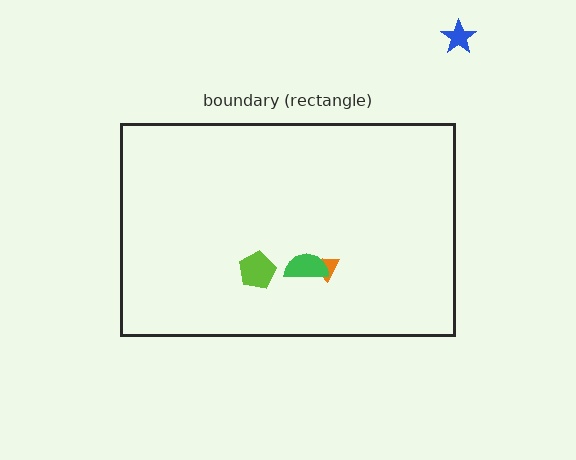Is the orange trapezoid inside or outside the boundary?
Inside.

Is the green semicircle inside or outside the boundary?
Inside.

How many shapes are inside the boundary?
3 inside, 1 outside.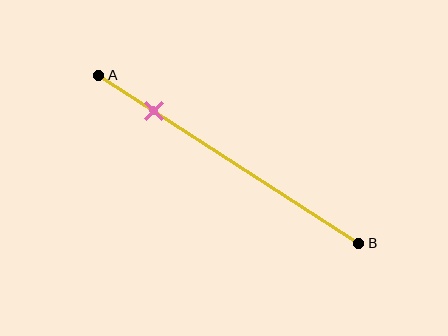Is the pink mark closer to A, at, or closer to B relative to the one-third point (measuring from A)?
The pink mark is closer to point A than the one-third point of segment AB.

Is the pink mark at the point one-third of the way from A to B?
No, the mark is at about 20% from A, not at the 33% one-third point.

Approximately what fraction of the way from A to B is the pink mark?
The pink mark is approximately 20% of the way from A to B.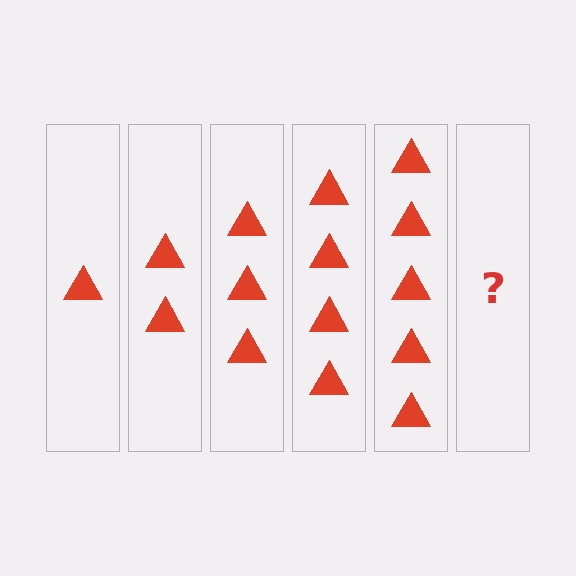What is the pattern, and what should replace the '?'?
The pattern is that each step adds one more triangle. The '?' should be 6 triangles.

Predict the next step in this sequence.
The next step is 6 triangles.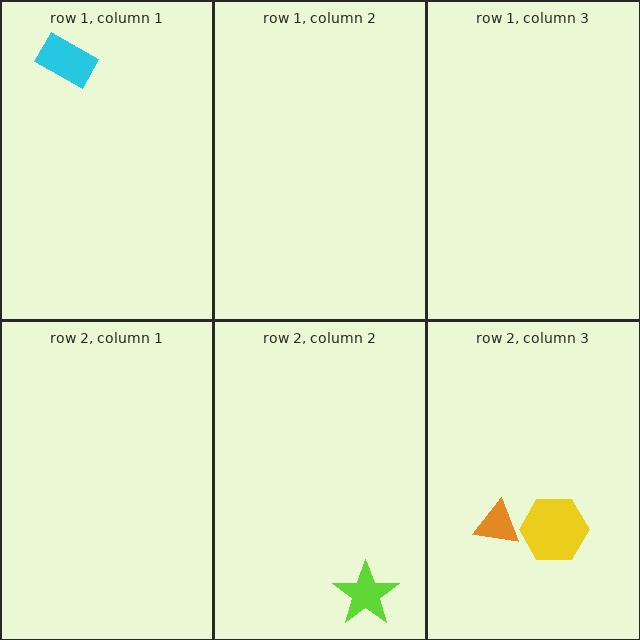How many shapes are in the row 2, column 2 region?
1.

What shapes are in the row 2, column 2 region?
The lime star.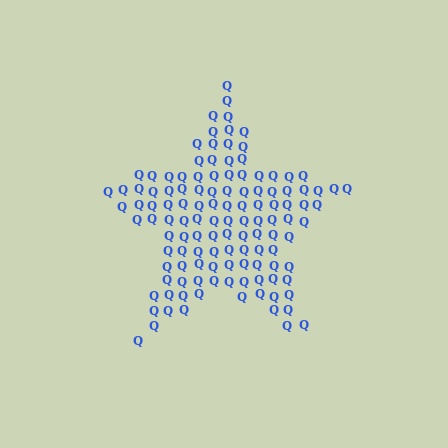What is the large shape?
The large shape is a star.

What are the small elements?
The small elements are letter Q's.